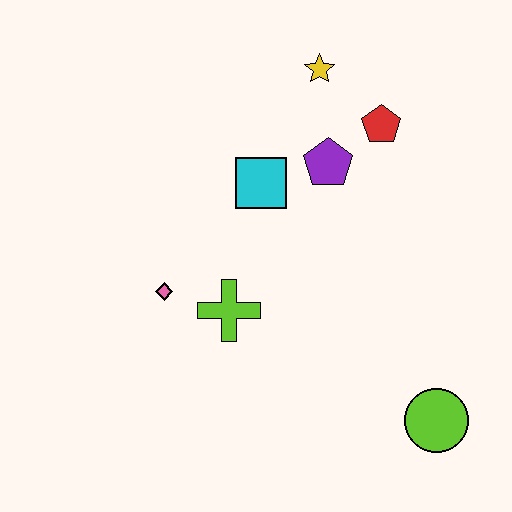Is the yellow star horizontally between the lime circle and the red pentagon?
No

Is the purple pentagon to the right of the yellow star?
Yes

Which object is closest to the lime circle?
The lime cross is closest to the lime circle.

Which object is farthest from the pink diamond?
The lime circle is farthest from the pink diamond.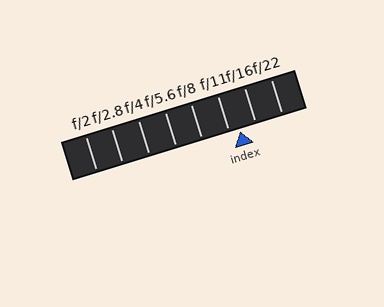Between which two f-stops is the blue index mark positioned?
The index mark is between f/11 and f/16.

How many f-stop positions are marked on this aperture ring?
There are 8 f-stop positions marked.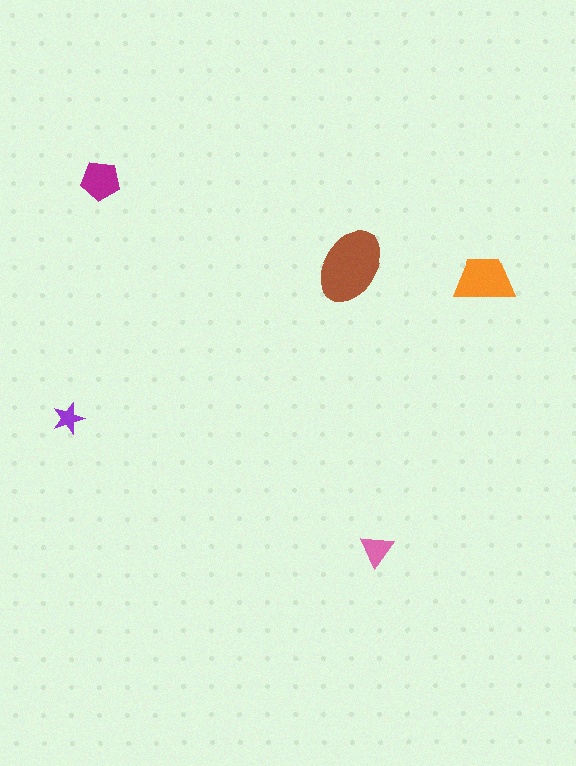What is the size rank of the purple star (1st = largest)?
5th.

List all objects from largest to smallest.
The brown ellipse, the orange trapezoid, the magenta pentagon, the pink triangle, the purple star.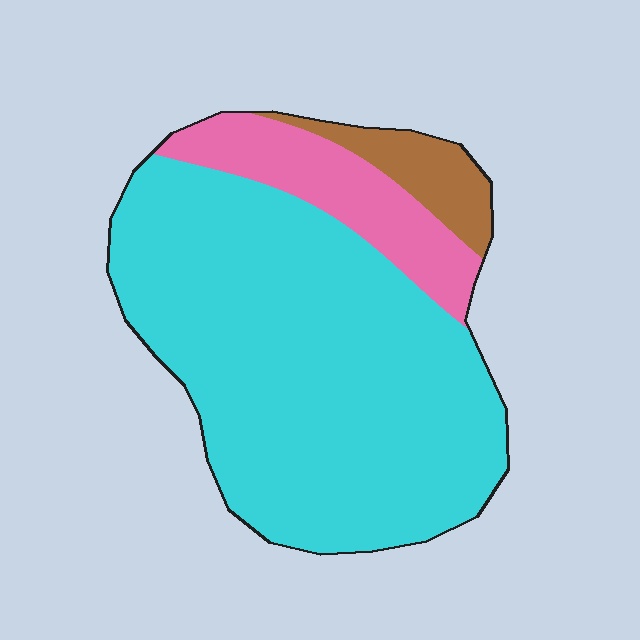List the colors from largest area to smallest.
From largest to smallest: cyan, pink, brown.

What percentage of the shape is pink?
Pink takes up less than a quarter of the shape.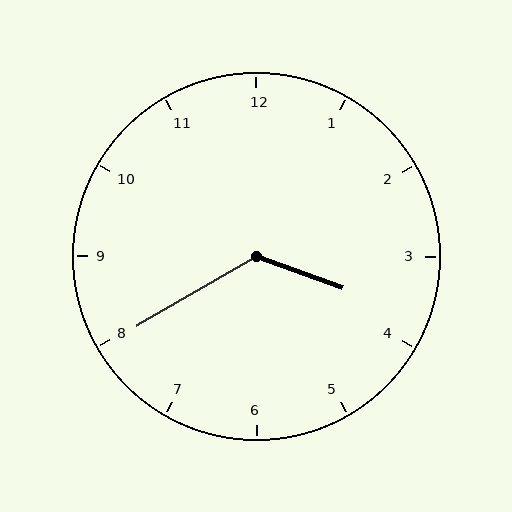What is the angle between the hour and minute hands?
Approximately 130 degrees.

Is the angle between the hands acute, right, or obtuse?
It is obtuse.